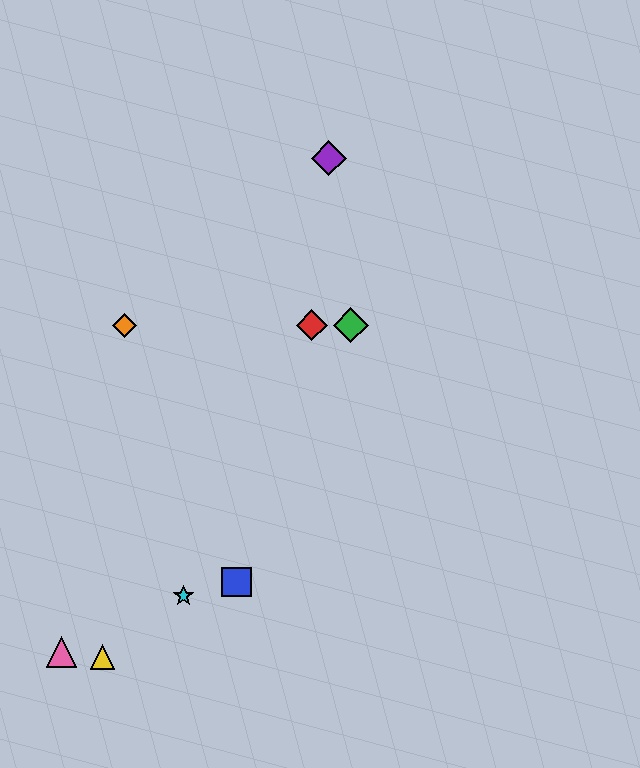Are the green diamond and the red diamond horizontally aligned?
Yes, both are at y≈325.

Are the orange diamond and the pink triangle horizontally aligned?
No, the orange diamond is at y≈325 and the pink triangle is at y≈652.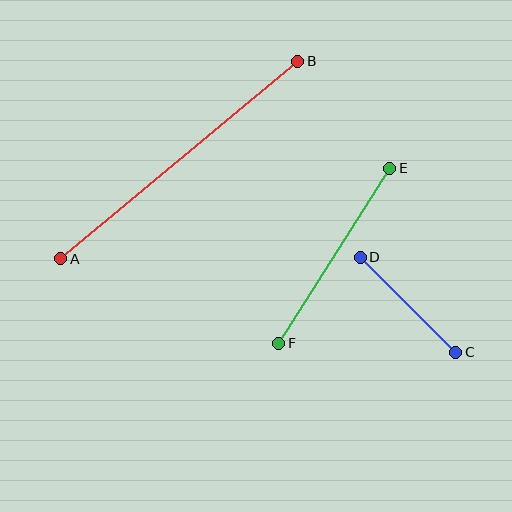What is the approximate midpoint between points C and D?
The midpoint is at approximately (408, 305) pixels.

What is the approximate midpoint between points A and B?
The midpoint is at approximately (179, 160) pixels.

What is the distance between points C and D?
The distance is approximately 135 pixels.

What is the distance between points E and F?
The distance is approximately 207 pixels.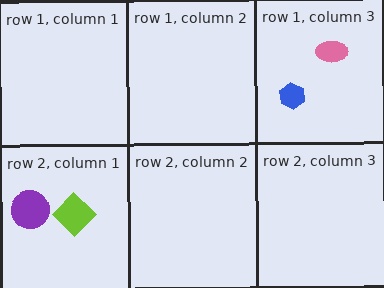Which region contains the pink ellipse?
The row 1, column 3 region.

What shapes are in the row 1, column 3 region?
The blue hexagon, the pink ellipse.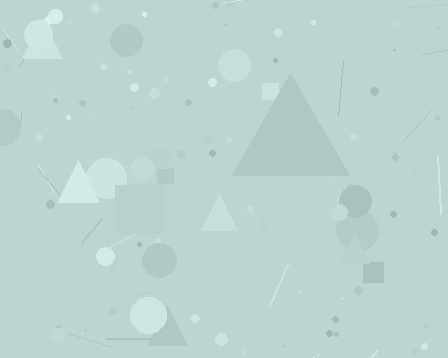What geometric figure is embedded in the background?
A triangle is embedded in the background.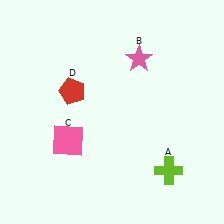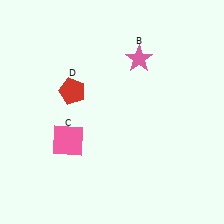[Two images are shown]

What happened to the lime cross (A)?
The lime cross (A) was removed in Image 2. It was in the bottom-right area of Image 1.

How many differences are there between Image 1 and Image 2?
There is 1 difference between the two images.